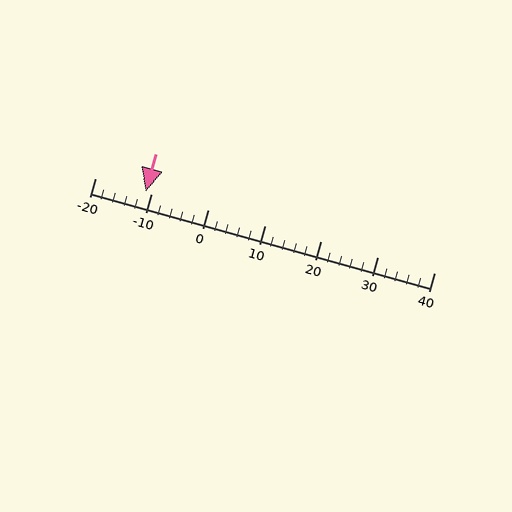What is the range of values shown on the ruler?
The ruler shows values from -20 to 40.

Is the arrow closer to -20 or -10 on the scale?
The arrow is closer to -10.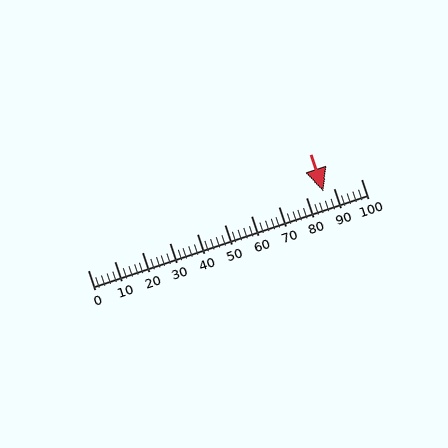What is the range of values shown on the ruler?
The ruler shows values from 0 to 100.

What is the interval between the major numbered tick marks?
The major tick marks are spaced 10 units apart.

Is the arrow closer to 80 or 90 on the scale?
The arrow is closer to 90.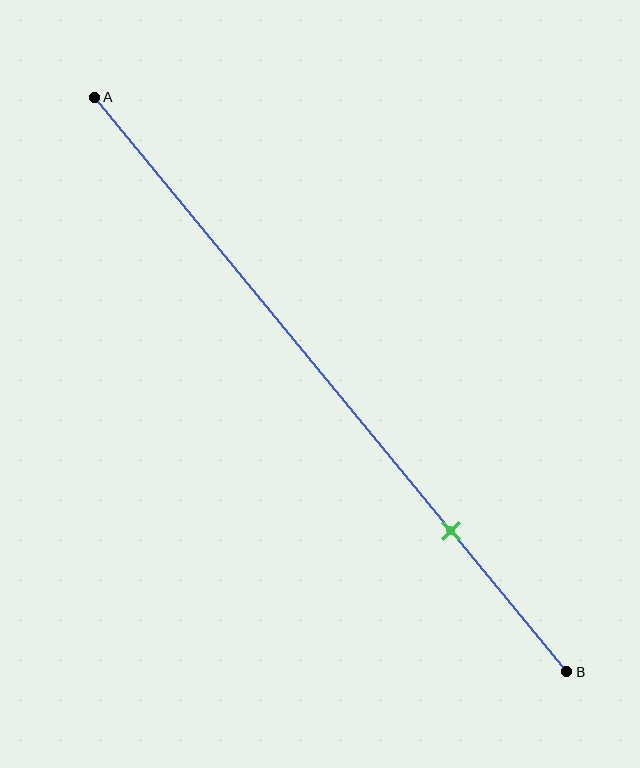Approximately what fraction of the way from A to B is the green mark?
The green mark is approximately 75% of the way from A to B.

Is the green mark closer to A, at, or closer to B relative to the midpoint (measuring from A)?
The green mark is closer to point B than the midpoint of segment AB.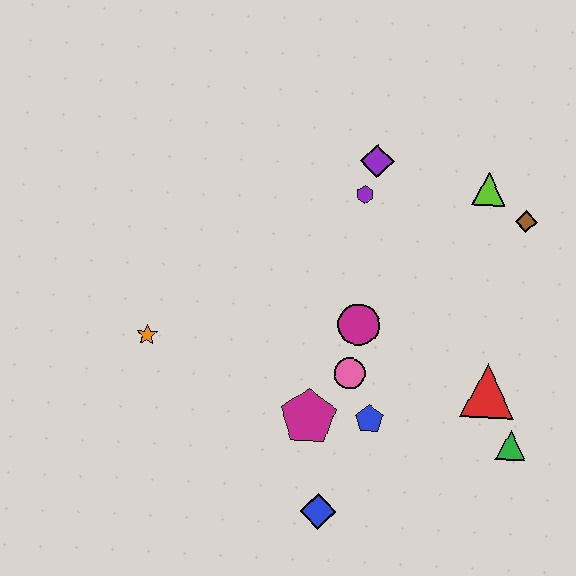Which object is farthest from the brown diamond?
The orange star is farthest from the brown diamond.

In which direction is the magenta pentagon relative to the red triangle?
The magenta pentagon is to the left of the red triangle.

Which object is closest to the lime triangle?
The brown diamond is closest to the lime triangle.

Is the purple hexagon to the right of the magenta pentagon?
Yes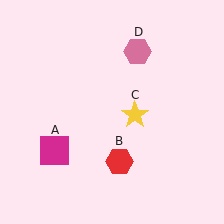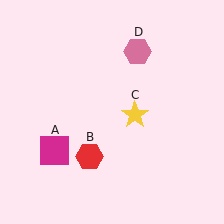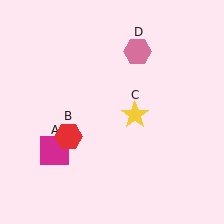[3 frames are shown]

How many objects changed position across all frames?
1 object changed position: red hexagon (object B).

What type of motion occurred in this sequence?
The red hexagon (object B) rotated clockwise around the center of the scene.